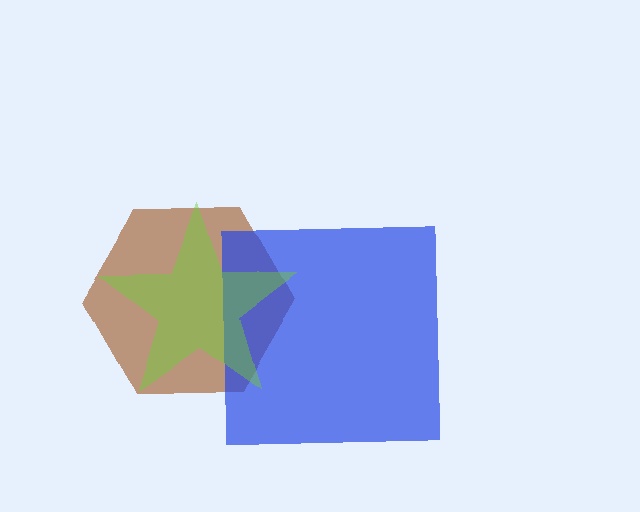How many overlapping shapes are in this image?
There are 3 overlapping shapes in the image.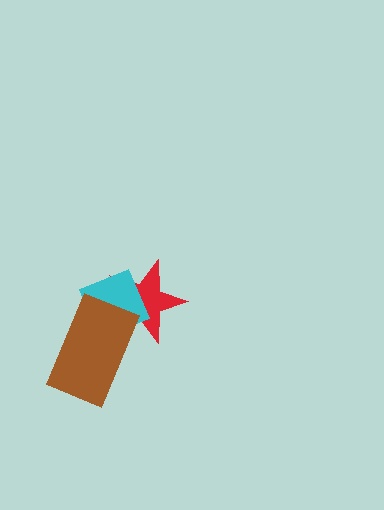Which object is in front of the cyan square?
The brown rectangle is in front of the cyan square.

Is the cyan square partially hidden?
Yes, it is partially covered by another shape.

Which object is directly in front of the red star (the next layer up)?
The cyan square is directly in front of the red star.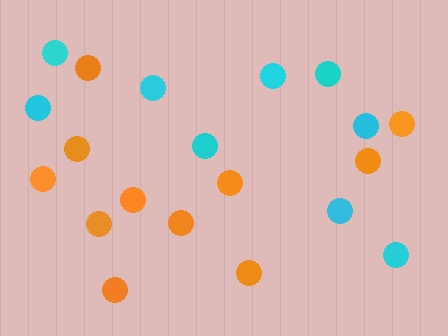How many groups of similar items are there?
There are 2 groups: one group of orange circles (11) and one group of cyan circles (9).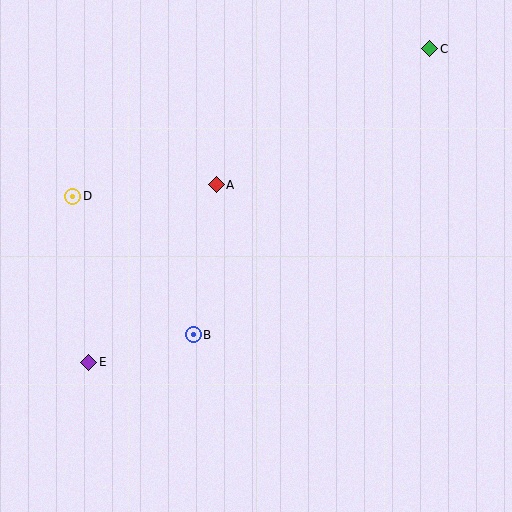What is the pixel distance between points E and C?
The distance between E and C is 463 pixels.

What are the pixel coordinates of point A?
Point A is at (216, 185).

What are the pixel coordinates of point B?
Point B is at (193, 335).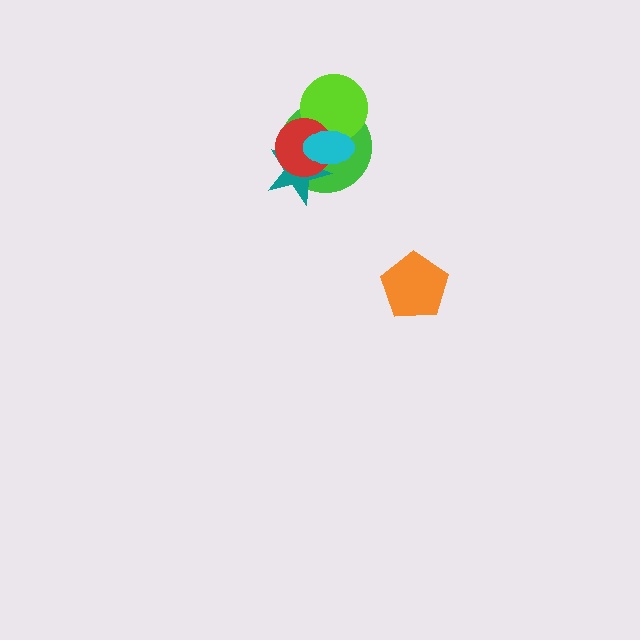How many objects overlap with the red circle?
4 objects overlap with the red circle.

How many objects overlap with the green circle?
4 objects overlap with the green circle.